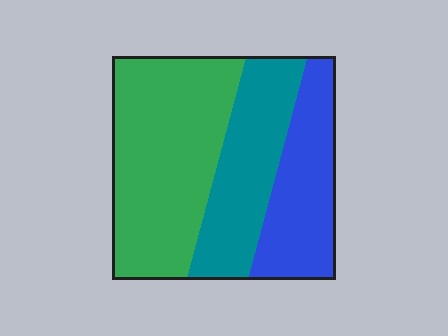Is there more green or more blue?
Green.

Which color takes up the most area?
Green, at roughly 45%.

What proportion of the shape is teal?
Teal covers 27% of the shape.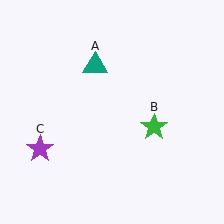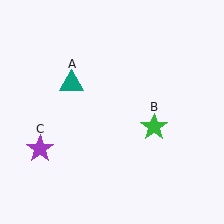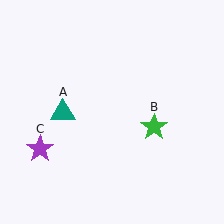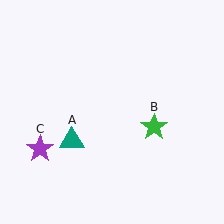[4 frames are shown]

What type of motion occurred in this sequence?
The teal triangle (object A) rotated counterclockwise around the center of the scene.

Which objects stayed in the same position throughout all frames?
Green star (object B) and purple star (object C) remained stationary.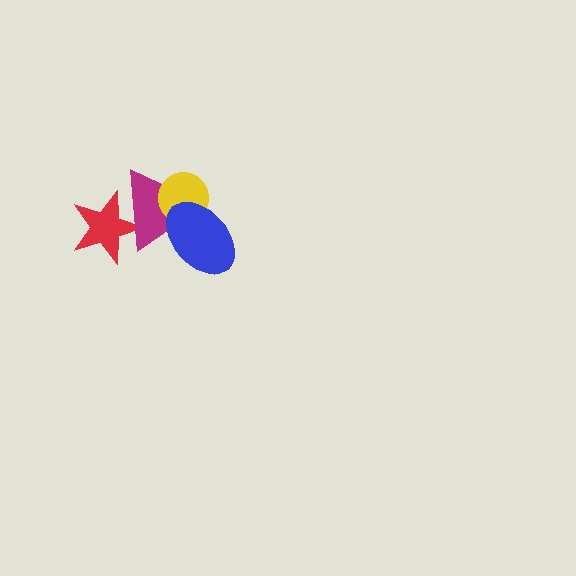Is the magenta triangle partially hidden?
Yes, it is partially covered by another shape.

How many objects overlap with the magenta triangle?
3 objects overlap with the magenta triangle.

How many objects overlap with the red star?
1 object overlaps with the red star.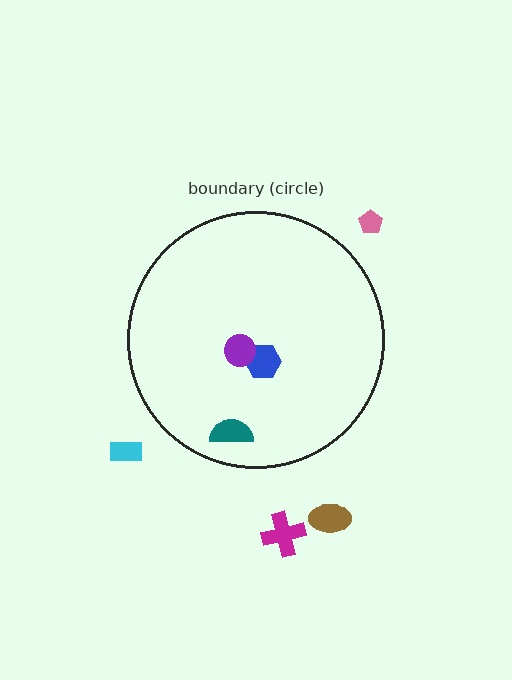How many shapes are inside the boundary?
3 inside, 4 outside.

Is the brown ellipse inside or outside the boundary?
Outside.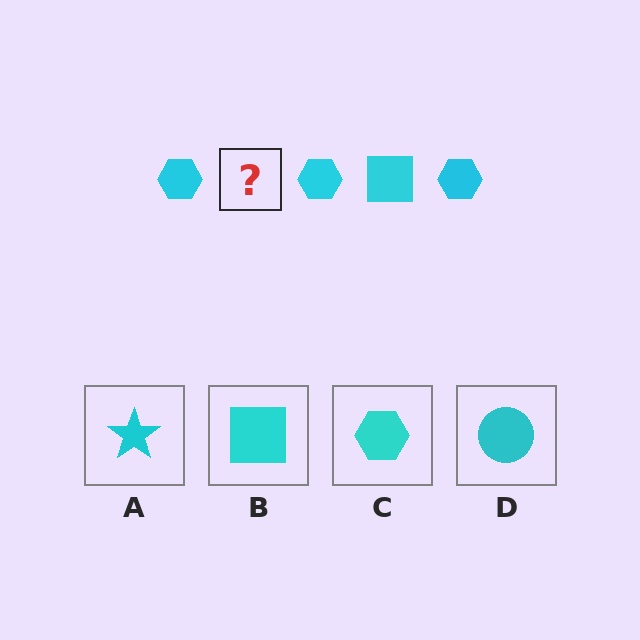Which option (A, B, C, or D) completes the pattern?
B.